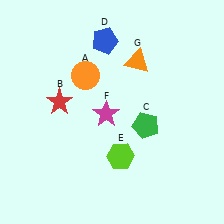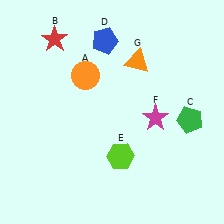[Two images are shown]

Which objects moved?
The objects that moved are: the red star (B), the green pentagon (C), the magenta star (F).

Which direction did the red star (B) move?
The red star (B) moved up.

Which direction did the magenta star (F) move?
The magenta star (F) moved right.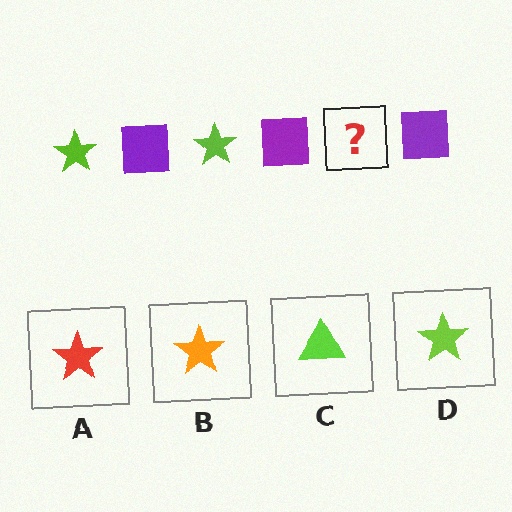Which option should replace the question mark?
Option D.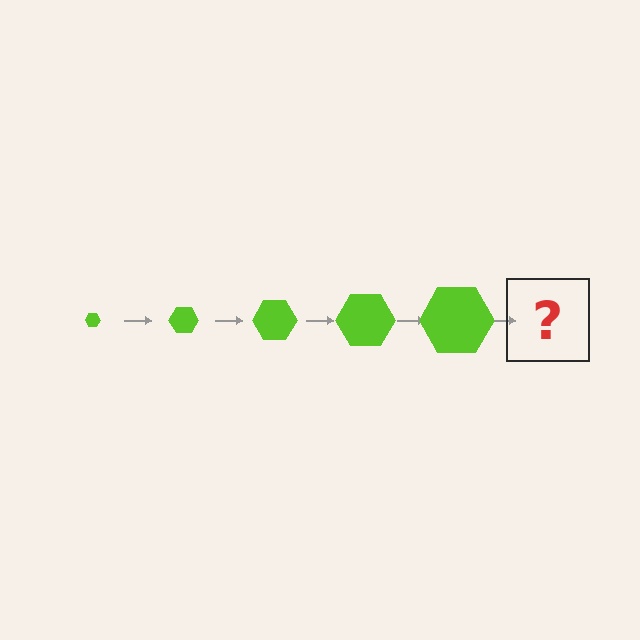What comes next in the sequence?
The next element should be a lime hexagon, larger than the previous one.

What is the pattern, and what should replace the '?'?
The pattern is that the hexagon gets progressively larger each step. The '?' should be a lime hexagon, larger than the previous one.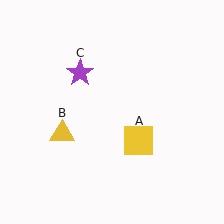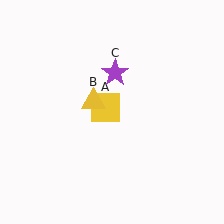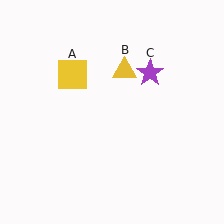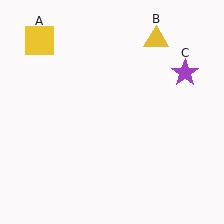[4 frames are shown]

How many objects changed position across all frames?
3 objects changed position: yellow square (object A), yellow triangle (object B), purple star (object C).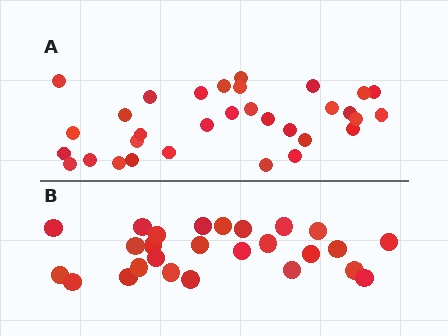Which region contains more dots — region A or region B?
Region A (the top region) has more dots.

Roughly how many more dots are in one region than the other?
Region A has about 6 more dots than region B.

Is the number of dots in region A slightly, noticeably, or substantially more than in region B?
Region A has only slightly more — the two regions are fairly close. The ratio is roughly 1.2 to 1.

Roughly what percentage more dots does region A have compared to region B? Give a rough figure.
About 25% more.